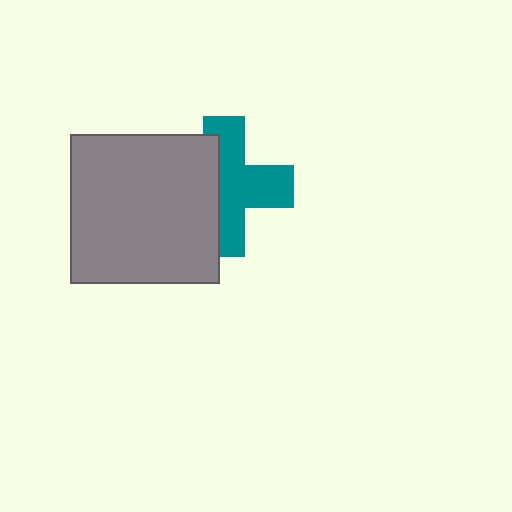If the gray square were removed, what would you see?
You would see the complete teal cross.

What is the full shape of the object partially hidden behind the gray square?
The partially hidden object is a teal cross.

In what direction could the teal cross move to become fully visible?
The teal cross could move right. That would shift it out from behind the gray square entirely.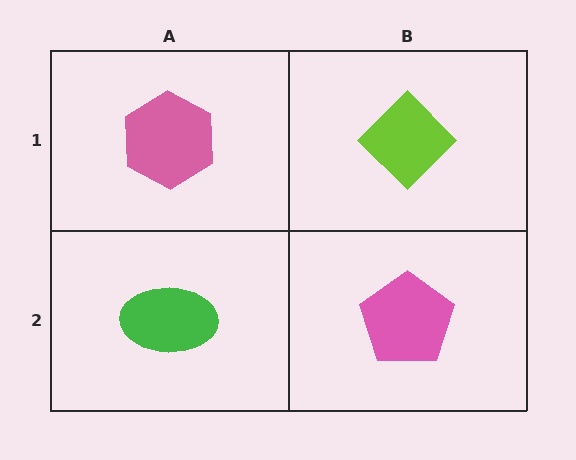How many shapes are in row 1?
2 shapes.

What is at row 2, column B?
A pink pentagon.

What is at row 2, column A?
A green ellipse.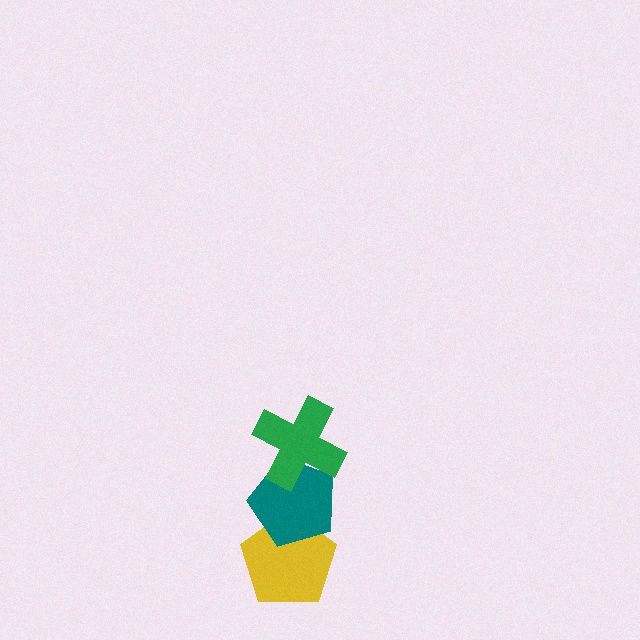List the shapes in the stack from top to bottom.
From top to bottom: the green cross, the teal pentagon, the yellow pentagon.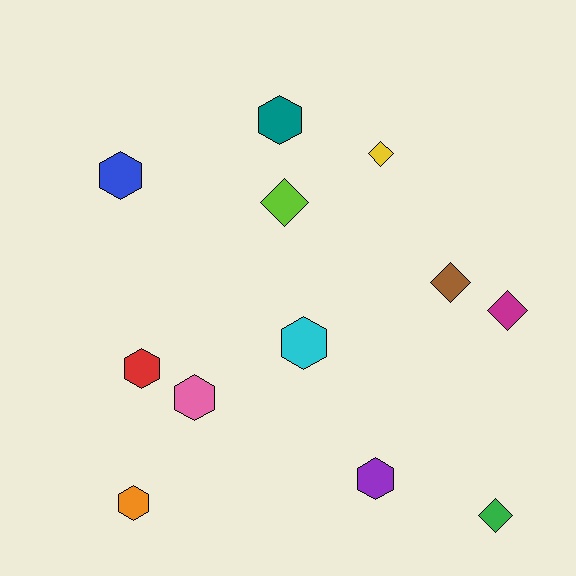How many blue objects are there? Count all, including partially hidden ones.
There is 1 blue object.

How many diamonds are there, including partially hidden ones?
There are 5 diamonds.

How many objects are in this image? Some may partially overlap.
There are 12 objects.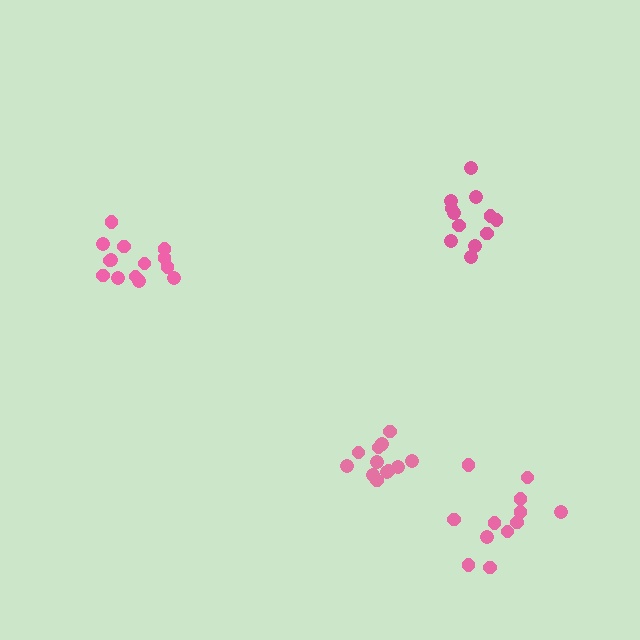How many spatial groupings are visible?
There are 4 spatial groupings.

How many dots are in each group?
Group 1: 12 dots, Group 2: 12 dots, Group 3: 14 dots, Group 4: 13 dots (51 total).